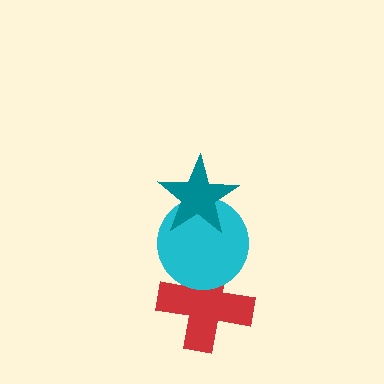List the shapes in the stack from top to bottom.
From top to bottom: the teal star, the cyan circle, the red cross.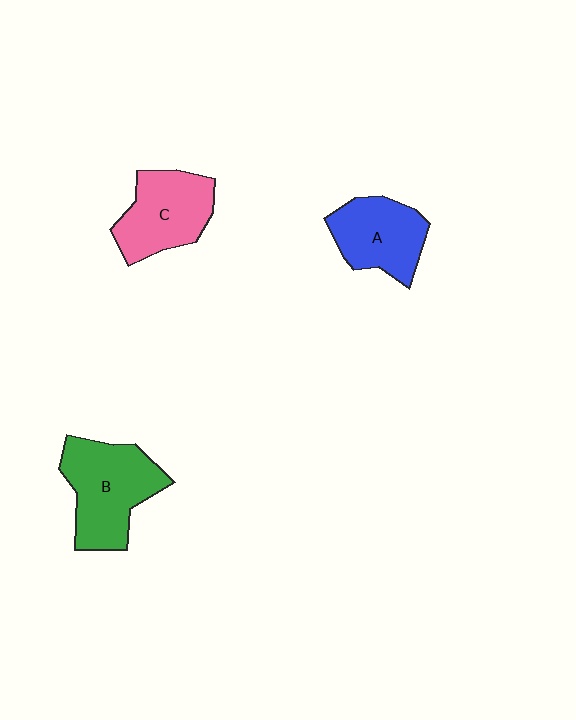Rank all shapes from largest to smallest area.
From largest to smallest: B (green), C (pink), A (blue).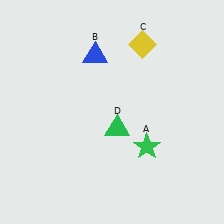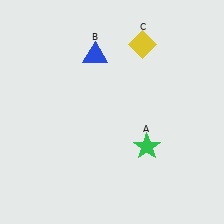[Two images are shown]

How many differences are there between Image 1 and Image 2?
There is 1 difference between the two images.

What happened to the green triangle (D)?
The green triangle (D) was removed in Image 2. It was in the bottom-right area of Image 1.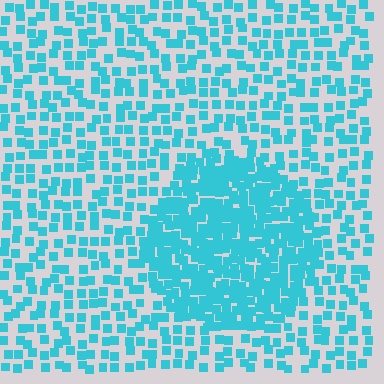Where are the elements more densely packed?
The elements are more densely packed inside the circle boundary.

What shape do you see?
I see a circle.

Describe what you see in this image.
The image contains small cyan elements arranged at two different densities. A circle-shaped region is visible where the elements are more densely packed than the surrounding area.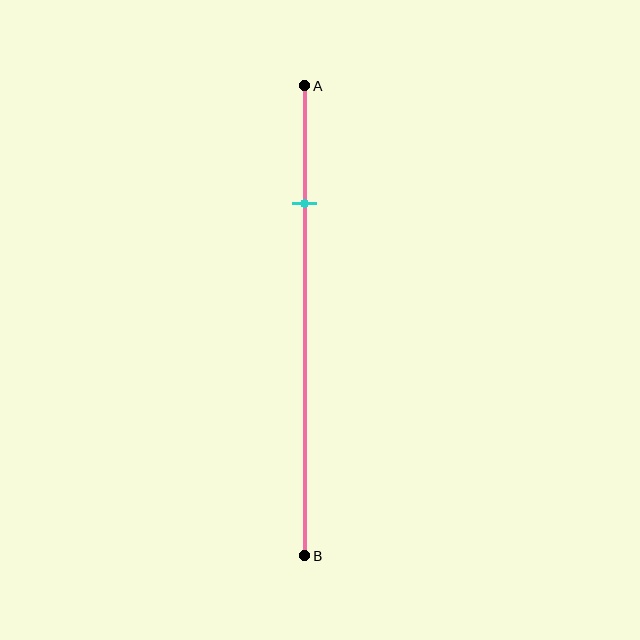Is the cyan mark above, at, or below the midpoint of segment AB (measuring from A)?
The cyan mark is above the midpoint of segment AB.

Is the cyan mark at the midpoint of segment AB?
No, the mark is at about 25% from A, not at the 50% midpoint.